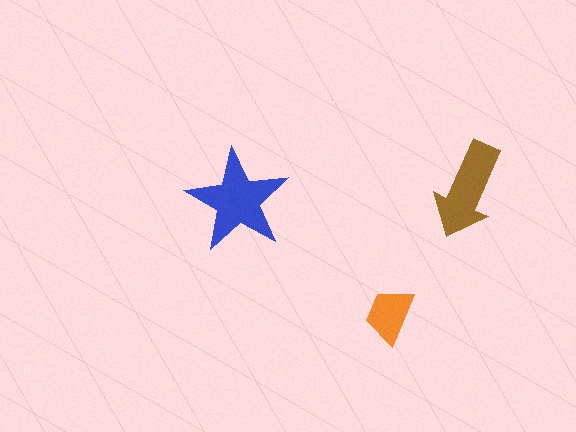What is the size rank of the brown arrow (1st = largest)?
2nd.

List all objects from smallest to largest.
The orange trapezoid, the brown arrow, the blue star.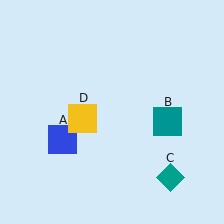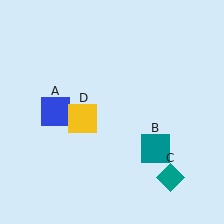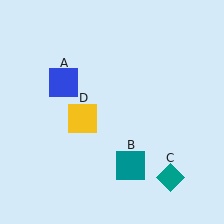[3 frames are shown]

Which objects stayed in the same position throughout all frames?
Teal diamond (object C) and yellow square (object D) remained stationary.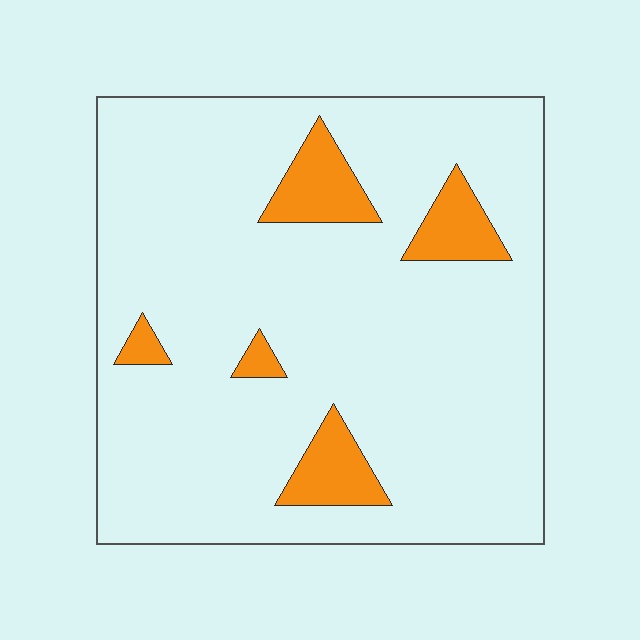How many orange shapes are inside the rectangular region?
5.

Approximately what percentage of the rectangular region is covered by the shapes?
Approximately 10%.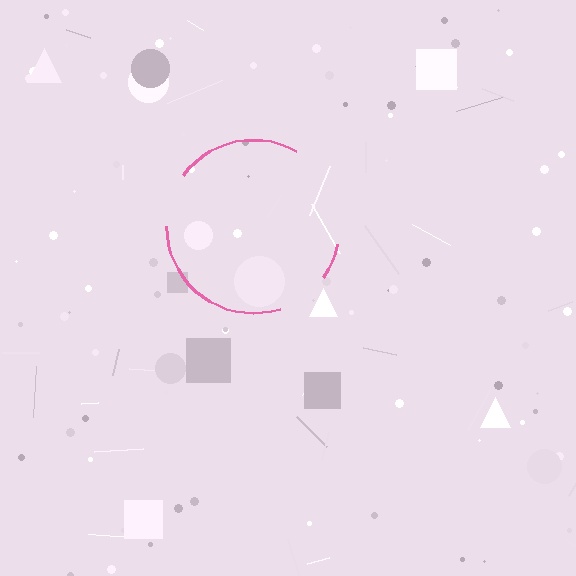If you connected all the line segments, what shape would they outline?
They would outline a circle.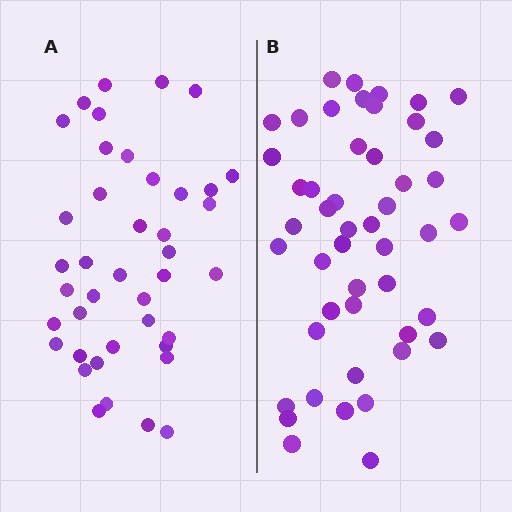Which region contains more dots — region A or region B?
Region B (the right region) has more dots.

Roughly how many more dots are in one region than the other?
Region B has roughly 8 or so more dots than region A.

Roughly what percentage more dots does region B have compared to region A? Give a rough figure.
About 15% more.